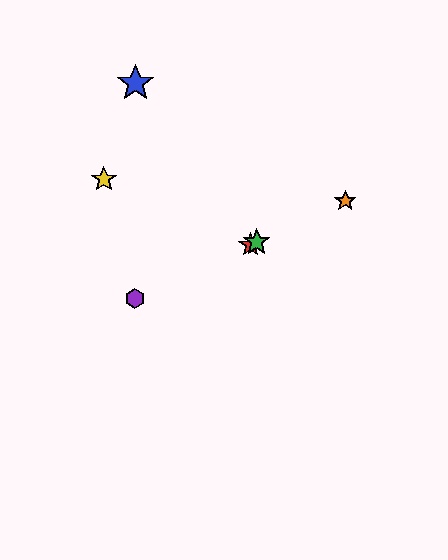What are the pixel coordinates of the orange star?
The orange star is at (345, 201).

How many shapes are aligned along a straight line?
4 shapes (the red star, the green star, the purple hexagon, the orange star) are aligned along a straight line.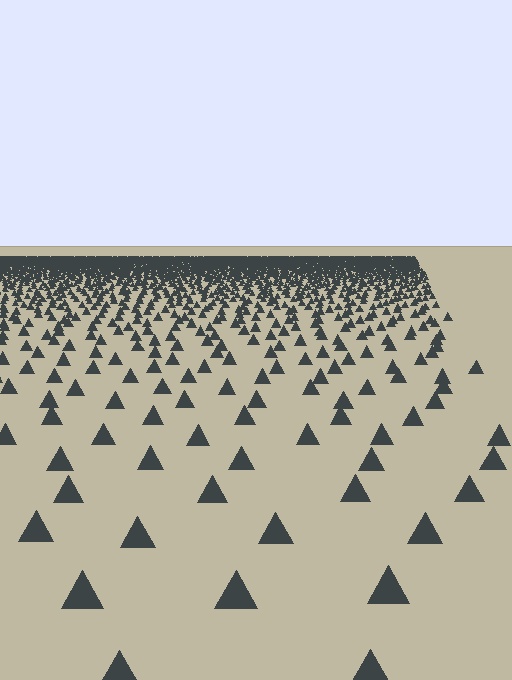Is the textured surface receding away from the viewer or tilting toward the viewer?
The surface is receding away from the viewer. Texture elements get smaller and denser toward the top.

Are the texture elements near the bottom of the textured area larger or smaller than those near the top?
Larger. Near the bottom, elements are closer to the viewer and appear at a bigger on-screen size.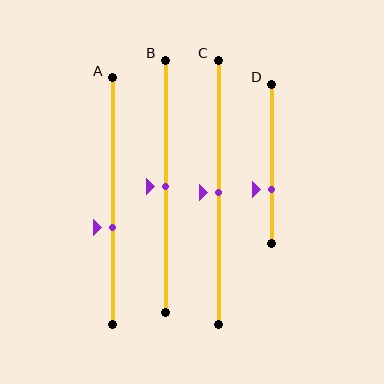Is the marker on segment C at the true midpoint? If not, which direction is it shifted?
Yes, the marker on segment C is at the true midpoint.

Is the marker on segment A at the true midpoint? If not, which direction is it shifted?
No, the marker on segment A is shifted downward by about 11% of the segment length.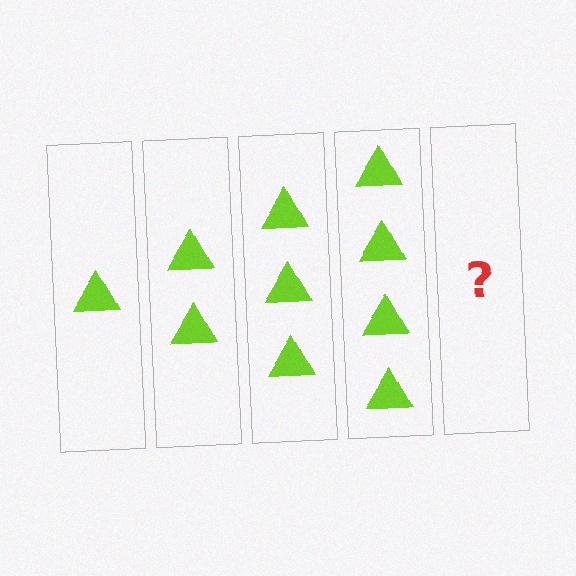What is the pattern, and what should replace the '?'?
The pattern is that each step adds one more triangle. The '?' should be 5 triangles.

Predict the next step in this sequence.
The next step is 5 triangles.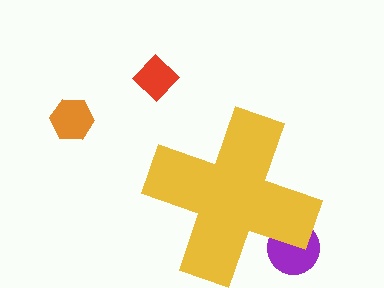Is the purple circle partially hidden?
Yes, the purple circle is partially hidden behind the yellow cross.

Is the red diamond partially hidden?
No, the red diamond is fully visible.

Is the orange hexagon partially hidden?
No, the orange hexagon is fully visible.